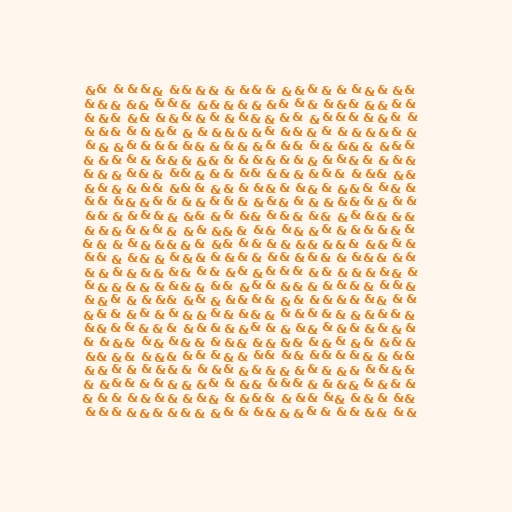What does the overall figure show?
The overall figure shows a square.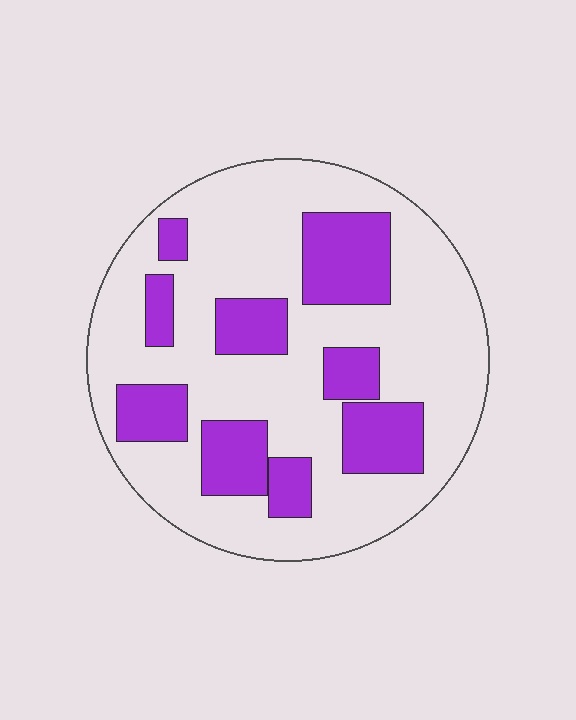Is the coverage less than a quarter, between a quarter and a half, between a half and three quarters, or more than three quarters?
Between a quarter and a half.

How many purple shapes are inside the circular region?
9.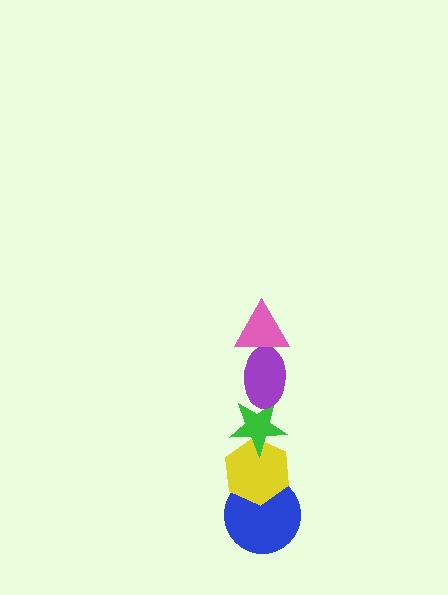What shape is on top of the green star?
The purple ellipse is on top of the green star.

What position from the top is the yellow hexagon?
The yellow hexagon is 4th from the top.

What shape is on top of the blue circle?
The yellow hexagon is on top of the blue circle.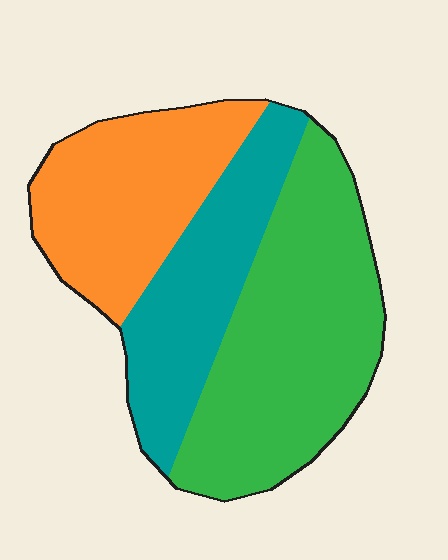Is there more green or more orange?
Green.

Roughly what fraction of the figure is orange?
Orange takes up about one third (1/3) of the figure.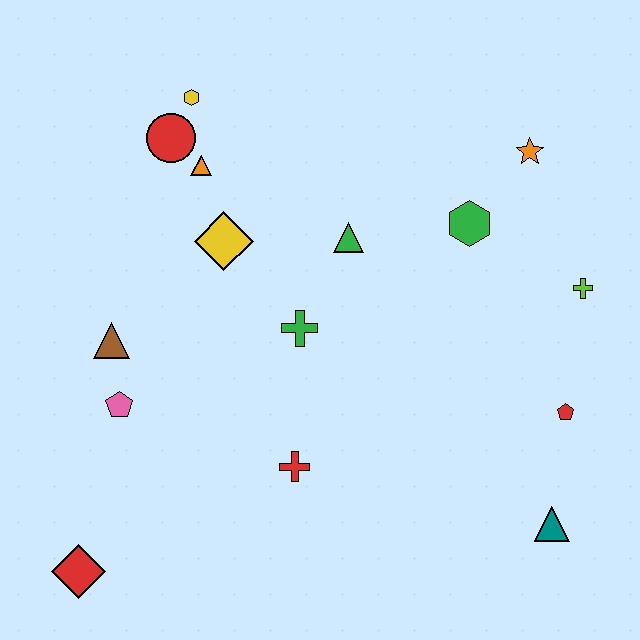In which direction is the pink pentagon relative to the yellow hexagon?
The pink pentagon is below the yellow hexagon.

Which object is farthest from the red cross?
The orange star is farthest from the red cross.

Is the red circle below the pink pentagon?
No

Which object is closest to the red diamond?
The pink pentagon is closest to the red diamond.